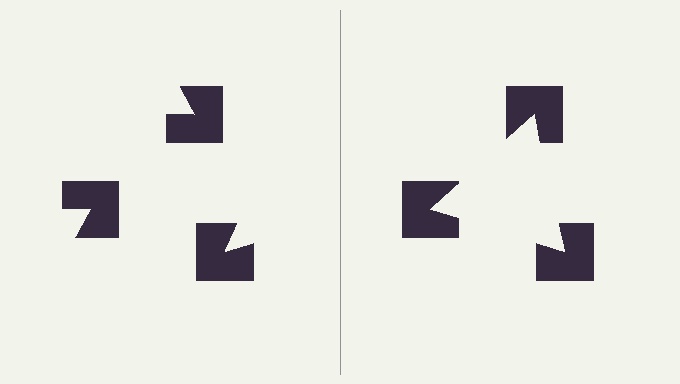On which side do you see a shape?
An illusory triangle appears on the right side. On the left side the wedge cuts are rotated, so no coherent shape forms.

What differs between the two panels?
The notched squares are positioned identically on both sides; only the wedge orientations differ. On the right they align to a triangle; on the left they are misaligned.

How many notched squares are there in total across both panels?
6 — 3 on each side.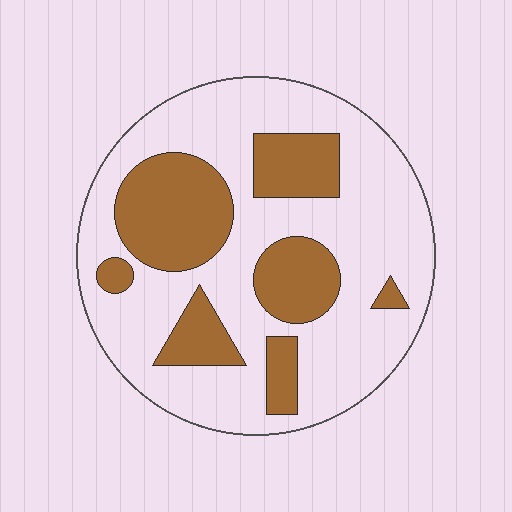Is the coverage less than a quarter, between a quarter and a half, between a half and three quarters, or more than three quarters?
Between a quarter and a half.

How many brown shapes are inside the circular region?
7.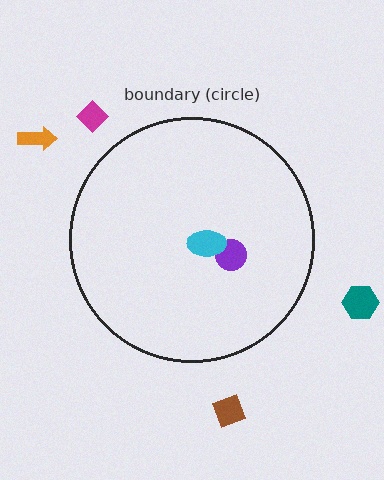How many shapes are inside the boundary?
2 inside, 4 outside.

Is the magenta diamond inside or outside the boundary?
Outside.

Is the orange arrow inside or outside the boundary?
Outside.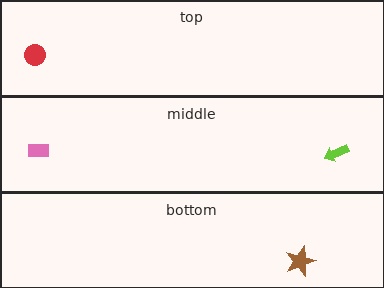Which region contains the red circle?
The top region.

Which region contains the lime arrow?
The middle region.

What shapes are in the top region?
The red circle.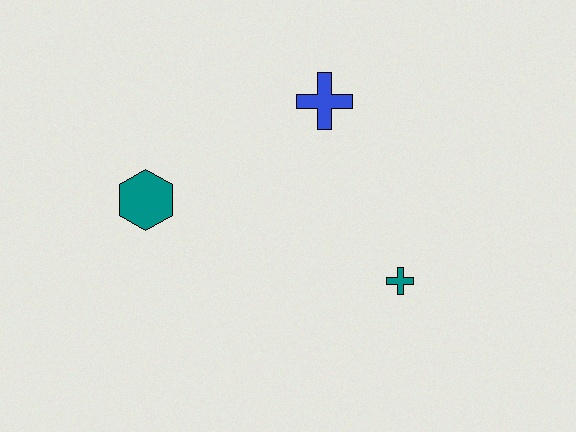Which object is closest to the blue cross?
The teal cross is closest to the blue cross.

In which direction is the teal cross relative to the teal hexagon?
The teal cross is to the right of the teal hexagon.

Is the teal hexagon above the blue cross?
No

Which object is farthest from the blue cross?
The teal hexagon is farthest from the blue cross.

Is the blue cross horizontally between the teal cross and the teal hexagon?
Yes